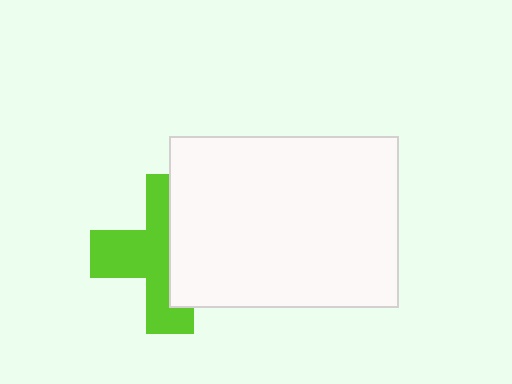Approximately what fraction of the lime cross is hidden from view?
Roughly 45% of the lime cross is hidden behind the white rectangle.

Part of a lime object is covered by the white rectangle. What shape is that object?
It is a cross.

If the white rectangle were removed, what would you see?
You would see the complete lime cross.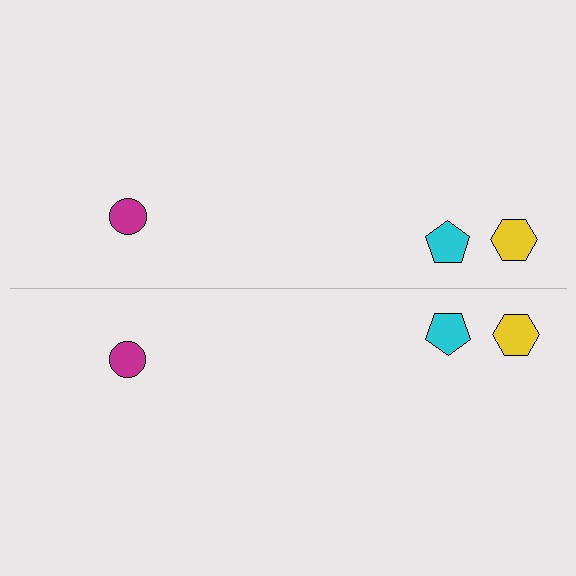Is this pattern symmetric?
Yes, this pattern has bilateral (reflection) symmetry.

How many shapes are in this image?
There are 6 shapes in this image.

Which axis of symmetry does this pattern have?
The pattern has a horizontal axis of symmetry running through the center of the image.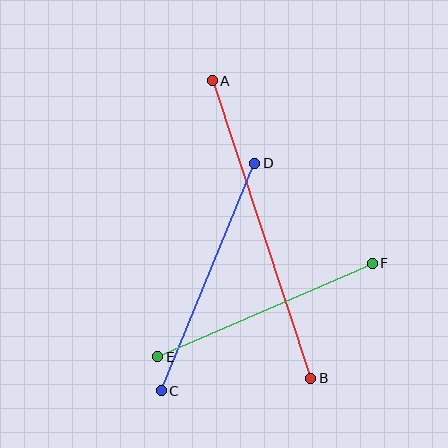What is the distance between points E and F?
The distance is approximately 234 pixels.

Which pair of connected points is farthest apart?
Points A and B are farthest apart.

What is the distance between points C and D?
The distance is approximately 245 pixels.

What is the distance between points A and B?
The distance is approximately 314 pixels.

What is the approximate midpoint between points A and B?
The midpoint is at approximately (261, 229) pixels.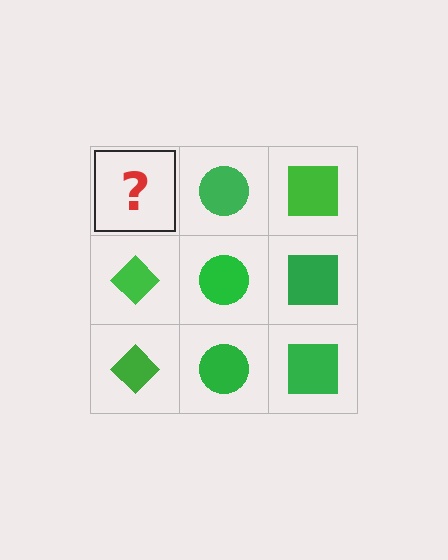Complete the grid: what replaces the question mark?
The question mark should be replaced with a green diamond.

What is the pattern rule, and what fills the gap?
The rule is that each column has a consistent shape. The gap should be filled with a green diamond.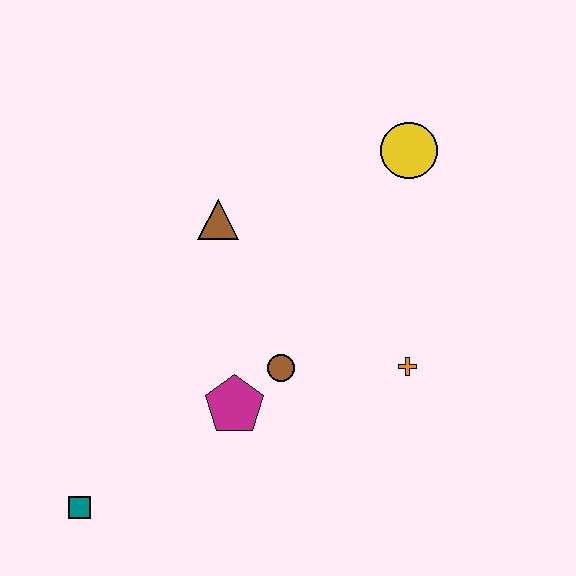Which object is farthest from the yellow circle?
The teal square is farthest from the yellow circle.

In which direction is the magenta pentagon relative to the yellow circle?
The magenta pentagon is below the yellow circle.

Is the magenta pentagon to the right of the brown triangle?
Yes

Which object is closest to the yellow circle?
The brown triangle is closest to the yellow circle.